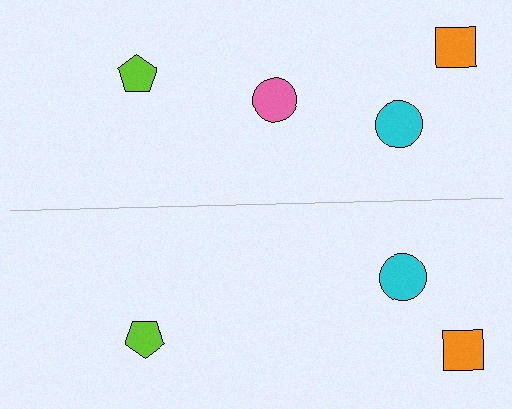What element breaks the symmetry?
A pink circle is missing from the bottom side.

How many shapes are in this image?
There are 7 shapes in this image.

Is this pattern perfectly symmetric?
No, the pattern is not perfectly symmetric. A pink circle is missing from the bottom side.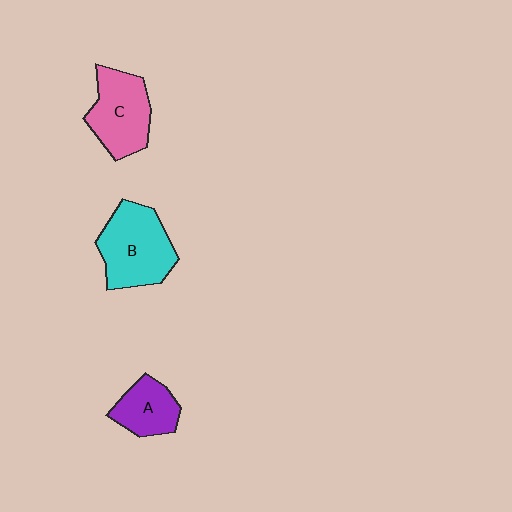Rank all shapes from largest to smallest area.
From largest to smallest: B (cyan), C (pink), A (purple).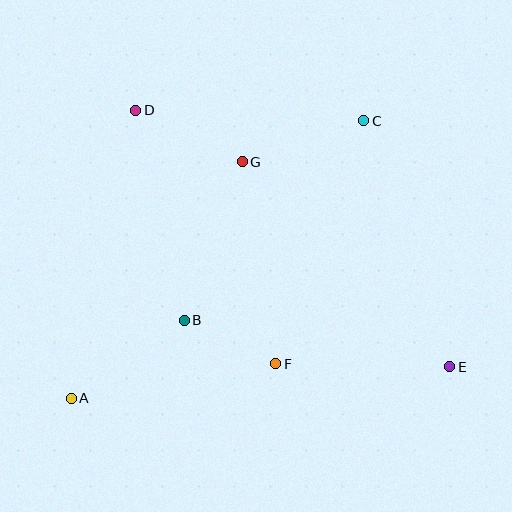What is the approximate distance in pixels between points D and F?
The distance between D and F is approximately 289 pixels.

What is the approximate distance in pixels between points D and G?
The distance between D and G is approximately 118 pixels.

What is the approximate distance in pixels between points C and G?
The distance between C and G is approximately 128 pixels.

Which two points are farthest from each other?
Points D and E are farthest from each other.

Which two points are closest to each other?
Points B and F are closest to each other.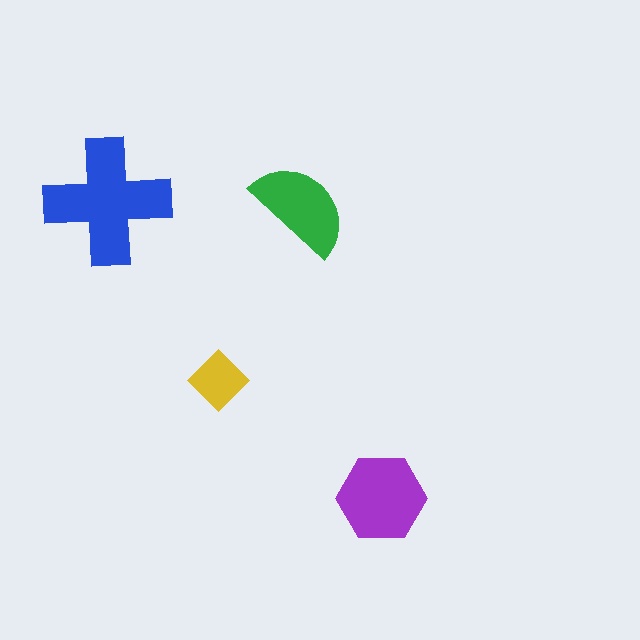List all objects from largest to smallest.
The blue cross, the purple hexagon, the green semicircle, the yellow diamond.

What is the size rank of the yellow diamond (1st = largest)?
4th.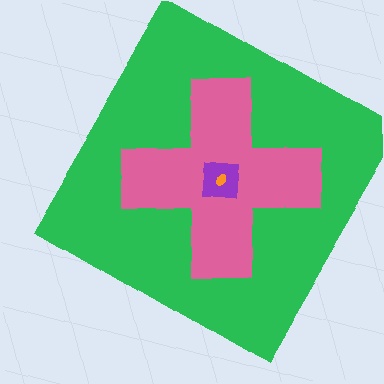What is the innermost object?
The orange ellipse.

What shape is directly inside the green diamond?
The pink cross.